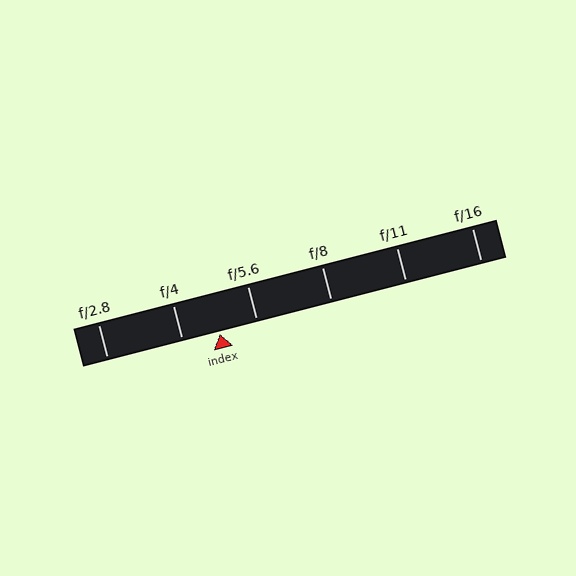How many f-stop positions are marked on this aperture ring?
There are 6 f-stop positions marked.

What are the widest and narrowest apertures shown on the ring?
The widest aperture shown is f/2.8 and the narrowest is f/16.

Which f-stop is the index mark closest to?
The index mark is closest to f/4.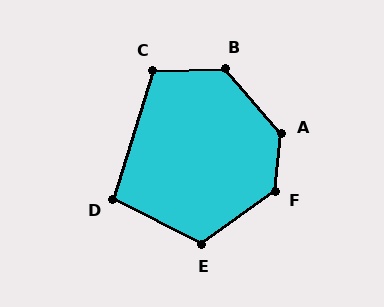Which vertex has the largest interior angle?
A, at approximately 133 degrees.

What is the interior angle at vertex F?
Approximately 132 degrees (obtuse).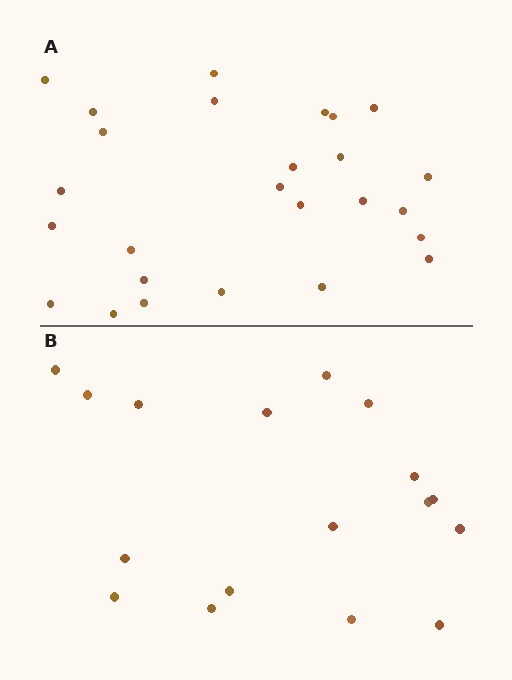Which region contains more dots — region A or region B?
Region A (the top region) has more dots.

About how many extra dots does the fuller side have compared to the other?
Region A has roughly 8 or so more dots than region B.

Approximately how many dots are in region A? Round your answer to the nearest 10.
About 30 dots. (The exact count is 26, which rounds to 30.)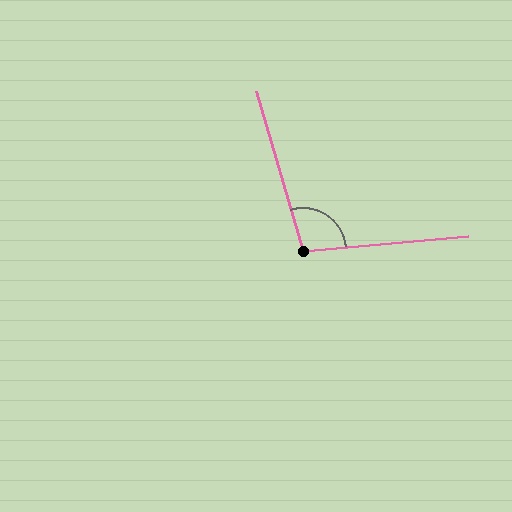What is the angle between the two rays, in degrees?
Approximately 101 degrees.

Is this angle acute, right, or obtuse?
It is obtuse.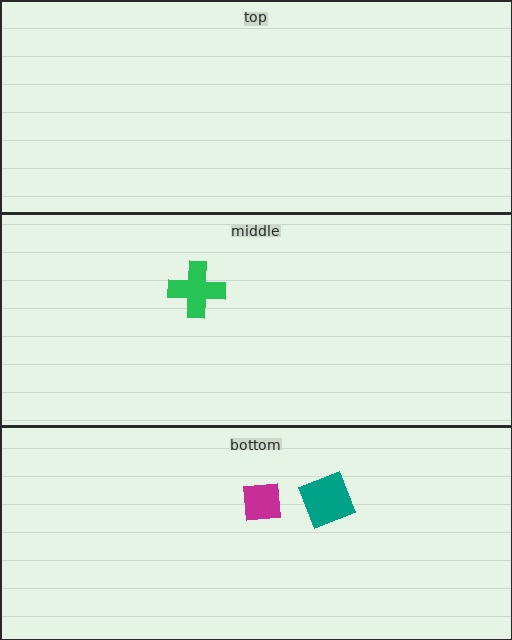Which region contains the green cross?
The middle region.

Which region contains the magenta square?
The bottom region.